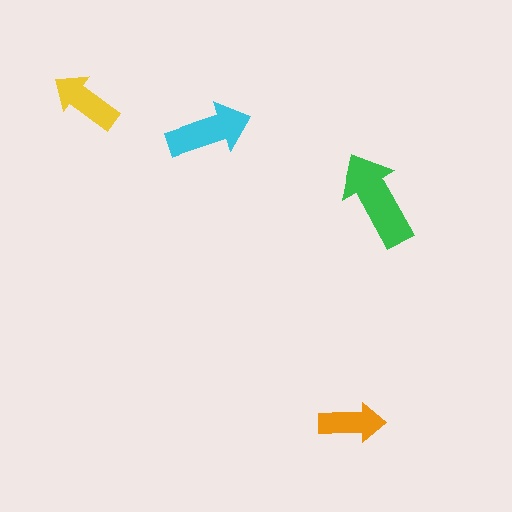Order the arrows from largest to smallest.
the green one, the cyan one, the yellow one, the orange one.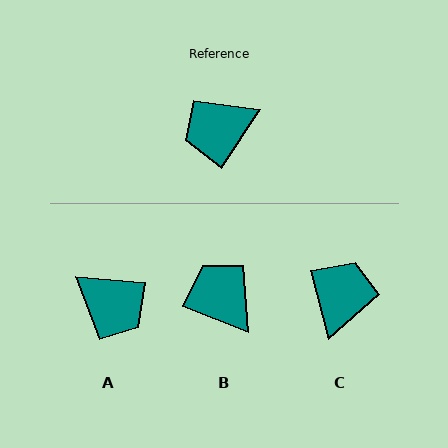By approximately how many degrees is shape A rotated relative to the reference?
Approximately 119 degrees counter-clockwise.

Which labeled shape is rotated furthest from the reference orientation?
C, about 131 degrees away.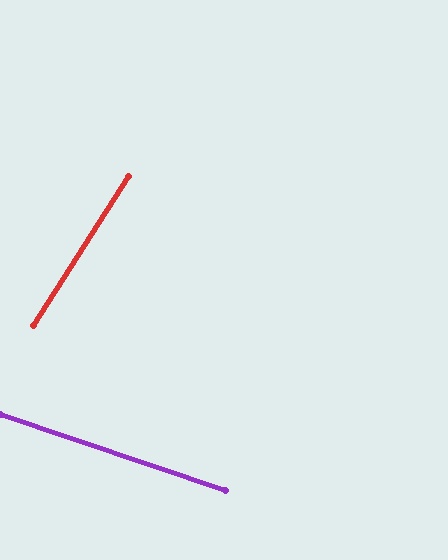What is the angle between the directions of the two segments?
Approximately 76 degrees.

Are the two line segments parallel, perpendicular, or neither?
Neither parallel nor perpendicular — they differ by about 76°.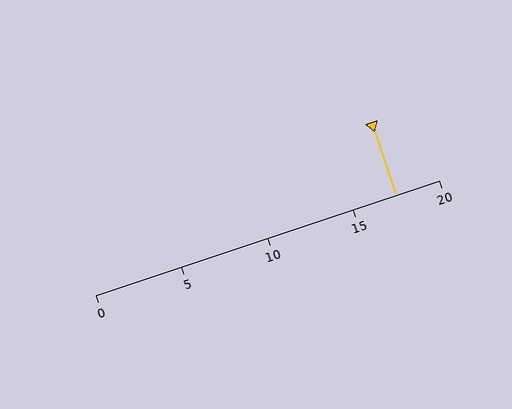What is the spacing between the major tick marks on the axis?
The major ticks are spaced 5 apart.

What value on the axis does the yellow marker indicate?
The marker indicates approximately 17.5.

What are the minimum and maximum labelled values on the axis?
The axis runs from 0 to 20.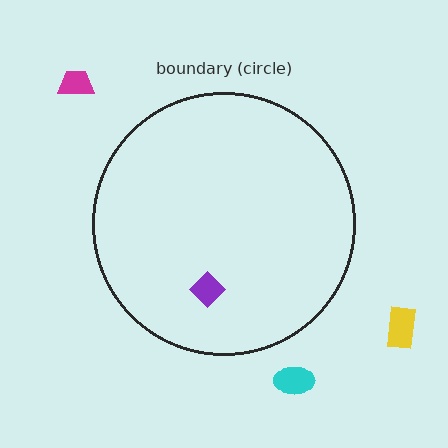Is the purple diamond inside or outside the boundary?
Inside.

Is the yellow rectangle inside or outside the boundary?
Outside.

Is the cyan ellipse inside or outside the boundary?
Outside.